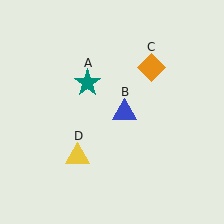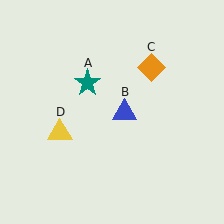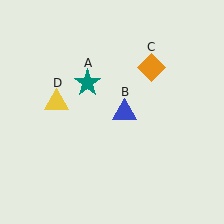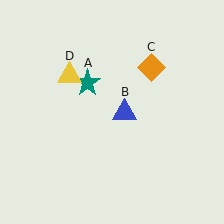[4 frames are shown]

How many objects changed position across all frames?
1 object changed position: yellow triangle (object D).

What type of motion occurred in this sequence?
The yellow triangle (object D) rotated clockwise around the center of the scene.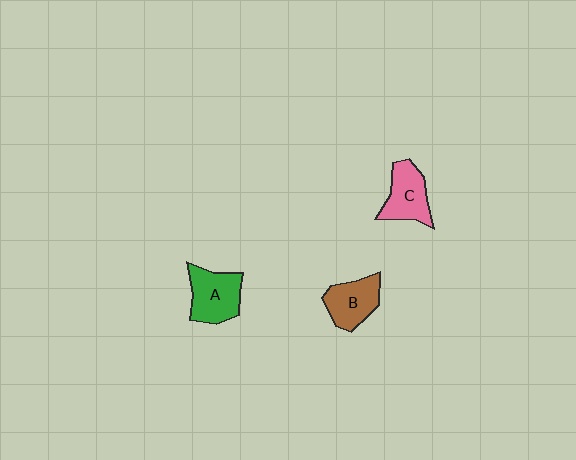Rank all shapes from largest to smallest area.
From largest to smallest: A (green), C (pink), B (brown).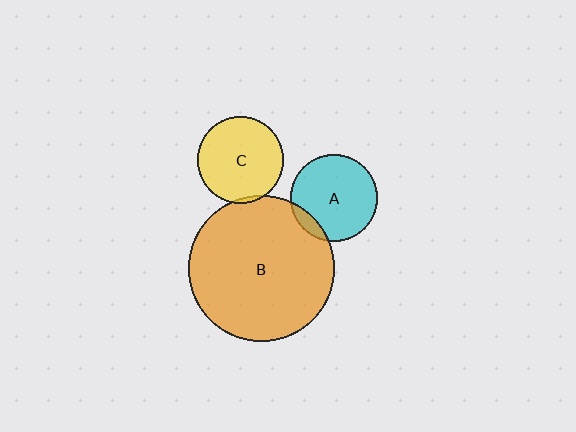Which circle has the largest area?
Circle B (orange).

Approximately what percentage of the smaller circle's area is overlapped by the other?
Approximately 5%.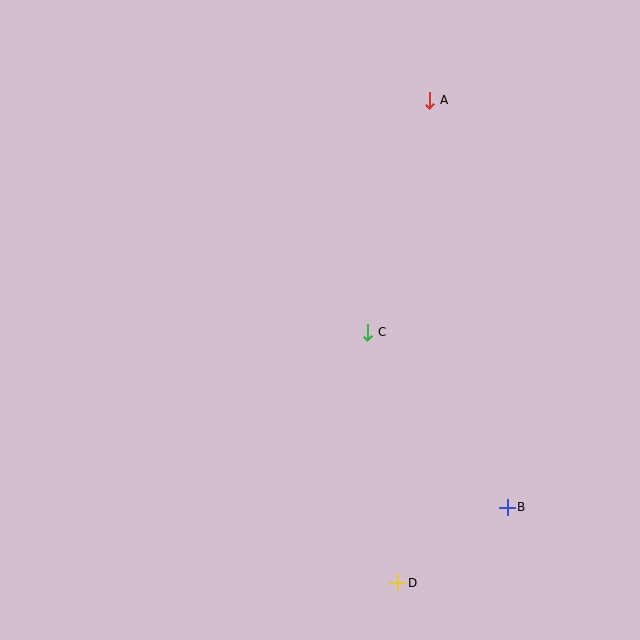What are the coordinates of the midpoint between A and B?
The midpoint between A and B is at (468, 304).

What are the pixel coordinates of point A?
Point A is at (430, 100).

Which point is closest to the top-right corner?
Point A is closest to the top-right corner.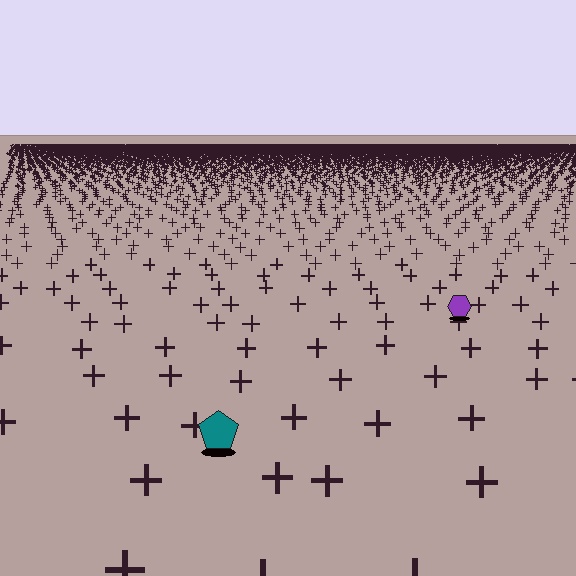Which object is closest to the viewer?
The teal pentagon is closest. The texture marks near it are larger and more spread out.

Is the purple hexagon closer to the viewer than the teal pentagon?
No. The teal pentagon is closer — you can tell from the texture gradient: the ground texture is coarser near it.